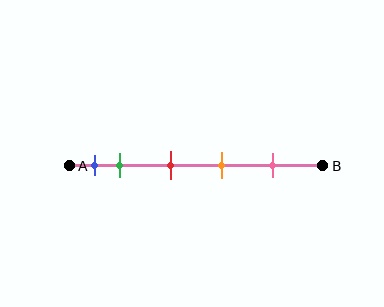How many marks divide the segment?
There are 5 marks dividing the segment.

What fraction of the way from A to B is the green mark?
The green mark is approximately 20% (0.2) of the way from A to B.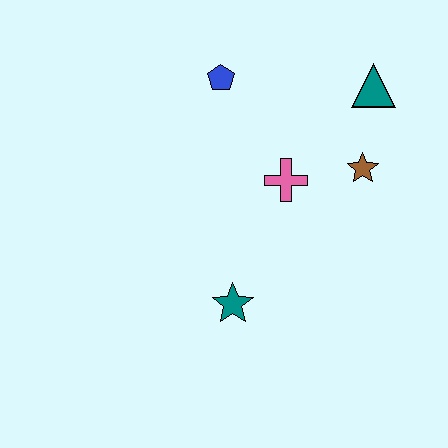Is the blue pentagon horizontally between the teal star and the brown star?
No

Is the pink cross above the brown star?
No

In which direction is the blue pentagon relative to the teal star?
The blue pentagon is above the teal star.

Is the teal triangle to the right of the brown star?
Yes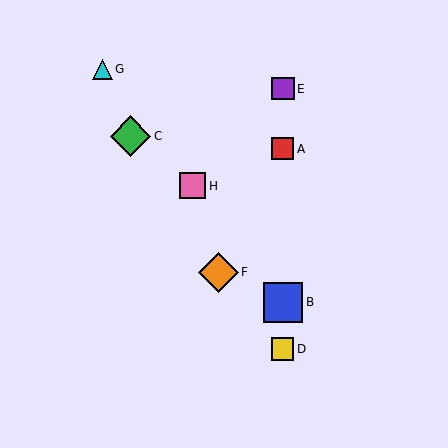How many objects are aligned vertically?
4 objects (A, B, D, E) are aligned vertically.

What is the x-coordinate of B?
Object B is at x≈283.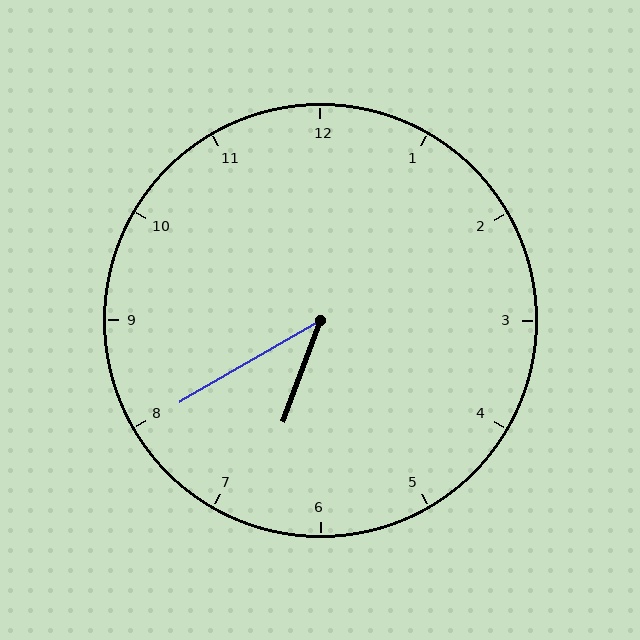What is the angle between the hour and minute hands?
Approximately 40 degrees.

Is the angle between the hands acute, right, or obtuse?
It is acute.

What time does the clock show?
6:40.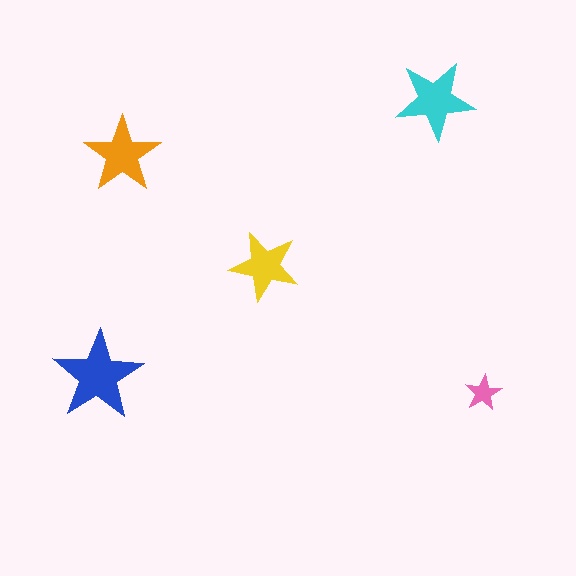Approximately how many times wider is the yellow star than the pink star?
About 2 times wider.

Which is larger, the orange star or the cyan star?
The cyan one.